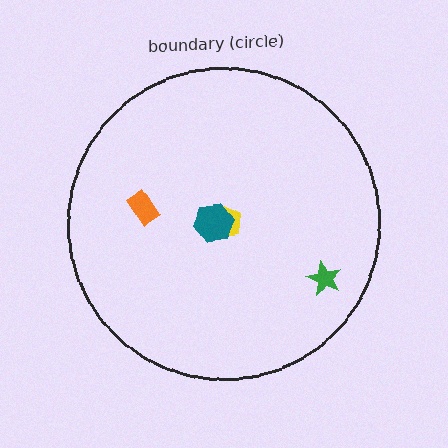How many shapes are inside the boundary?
4 inside, 0 outside.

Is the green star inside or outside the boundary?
Inside.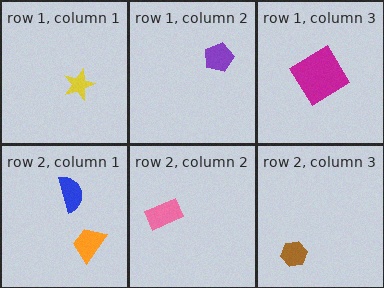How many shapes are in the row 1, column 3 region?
1.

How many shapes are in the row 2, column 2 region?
1.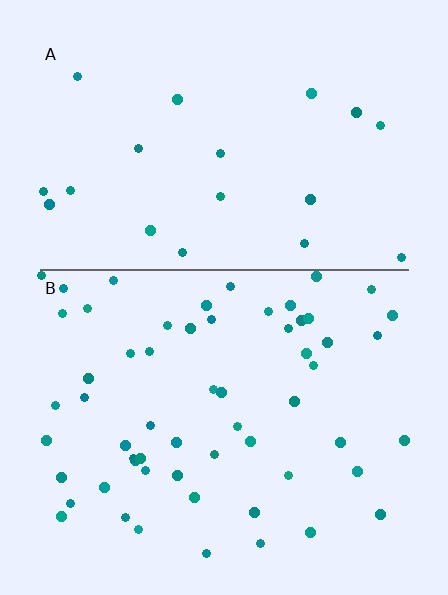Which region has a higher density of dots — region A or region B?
B (the bottom).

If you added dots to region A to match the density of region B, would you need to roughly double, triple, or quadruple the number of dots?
Approximately triple.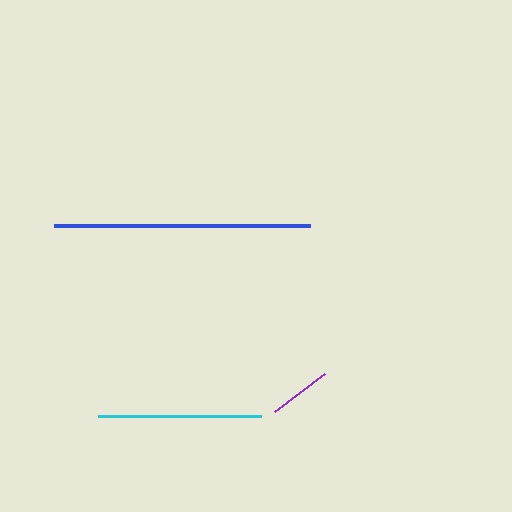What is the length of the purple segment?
The purple segment is approximately 63 pixels long.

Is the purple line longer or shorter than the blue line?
The blue line is longer than the purple line.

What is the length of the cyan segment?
The cyan segment is approximately 163 pixels long.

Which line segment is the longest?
The blue line is the longest at approximately 256 pixels.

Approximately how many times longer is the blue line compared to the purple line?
The blue line is approximately 4.1 times the length of the purple line.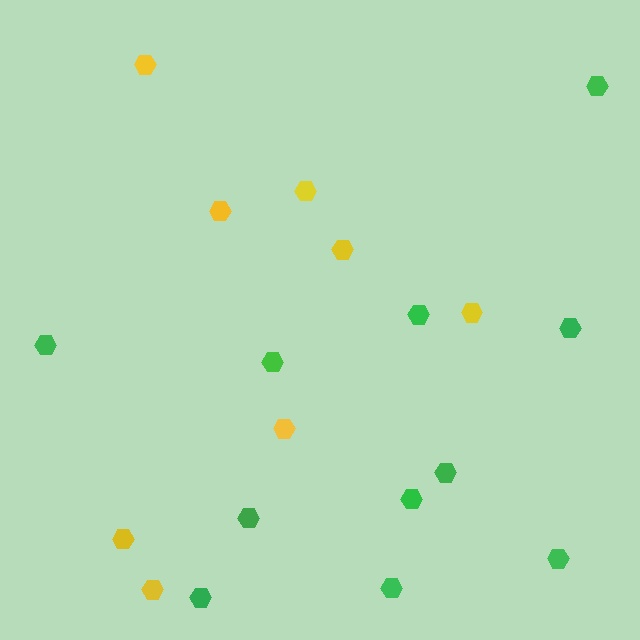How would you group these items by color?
There are 2 groups: one group of yellow hexagons (8) and one group of green hexagons (11).